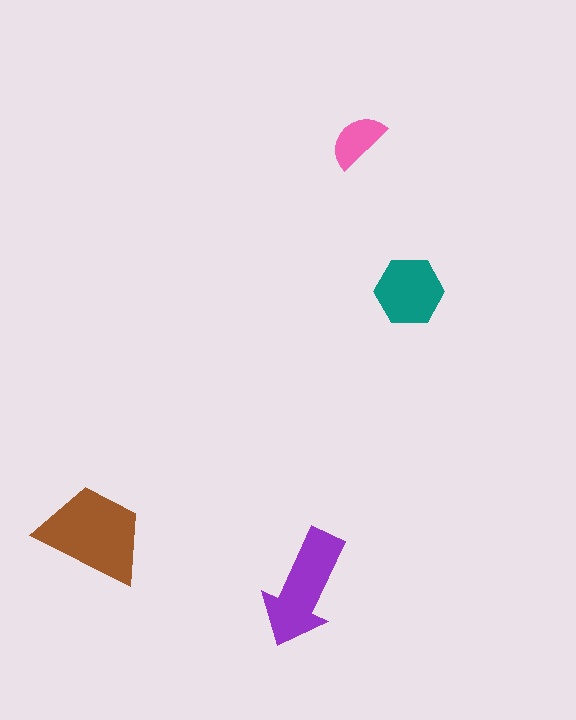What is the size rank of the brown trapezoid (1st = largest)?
1st.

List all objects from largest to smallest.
The brown trapezoid, the purple arrow, the teal hexagon, the pink semicircle.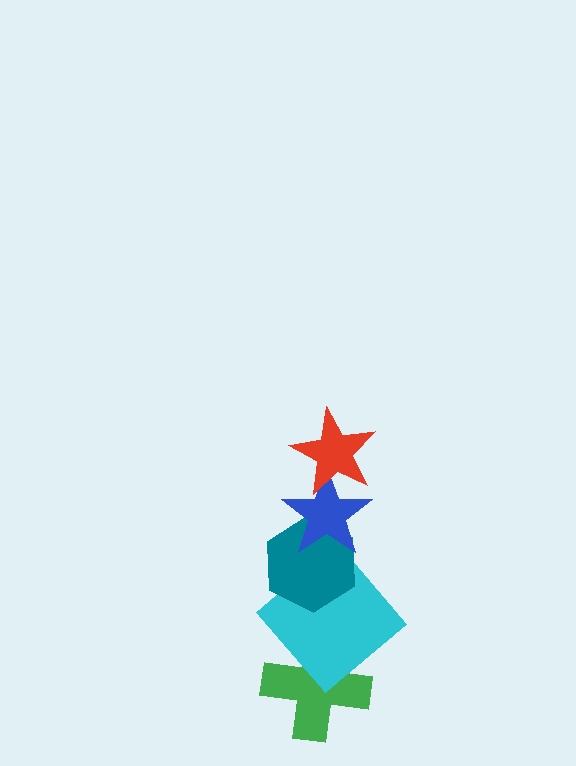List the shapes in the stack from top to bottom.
From top to bottom: the red star, the blue star, the teal hexagon, the cyan diamond, the green cross.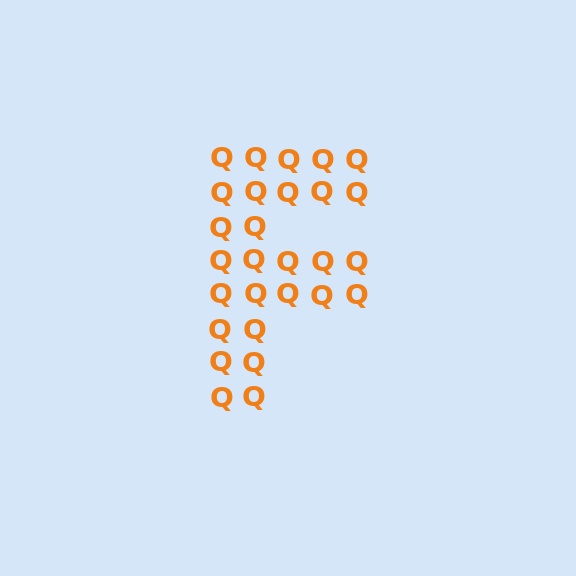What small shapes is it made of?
It is made of small letter Q's.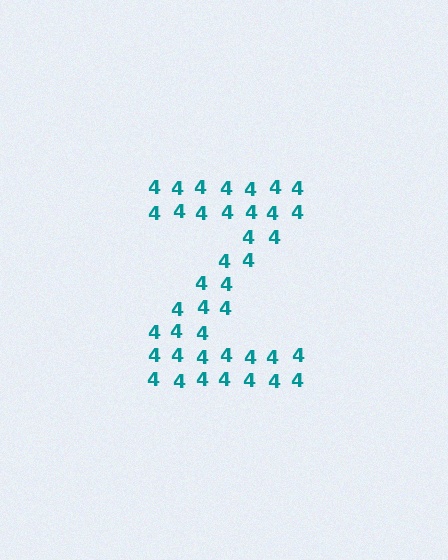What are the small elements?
The small elements are digit 4's.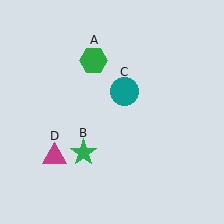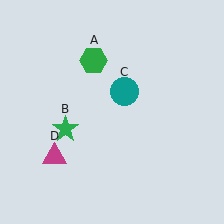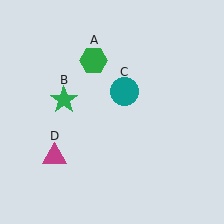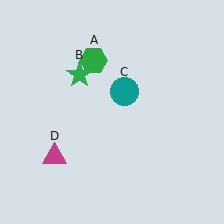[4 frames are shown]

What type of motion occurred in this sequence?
The green star (object B) rotated clockwise around the center of the scene.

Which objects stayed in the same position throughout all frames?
Green hexagon (object A) and teal circle (object C) and magenta triangle (object D) remained stationary.